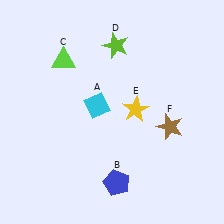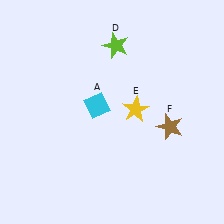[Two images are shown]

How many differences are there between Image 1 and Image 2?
There are 2 differences between the two images.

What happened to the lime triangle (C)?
The lime triangle (C) was removed in Image 2. It was in the top-left area of Image 1.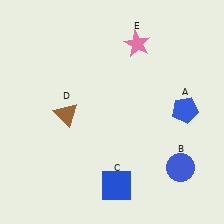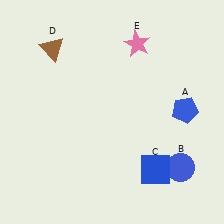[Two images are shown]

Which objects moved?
The objects that moved are: the blue square (C), the brown triangle (D).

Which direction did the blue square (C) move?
The blue square (C) moved right.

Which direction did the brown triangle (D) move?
The brown triangle (D) moved up.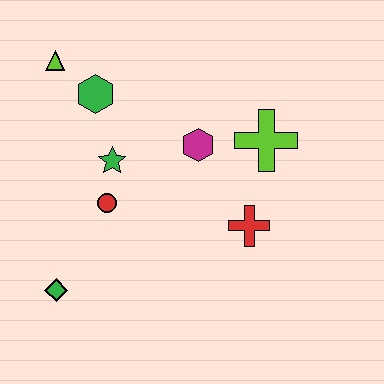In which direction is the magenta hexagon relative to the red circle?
The magenta hexagon is to the right of the red circle.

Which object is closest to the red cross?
The lime cross is closest to the red cross.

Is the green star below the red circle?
No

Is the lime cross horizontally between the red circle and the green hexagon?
No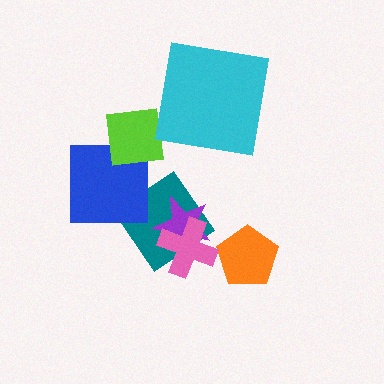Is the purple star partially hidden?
Yes, it is partially covered by another shape.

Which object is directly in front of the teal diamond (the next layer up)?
The purple star is directly in front of the teal diamond.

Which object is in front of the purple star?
The pink cross is in front of the purple star.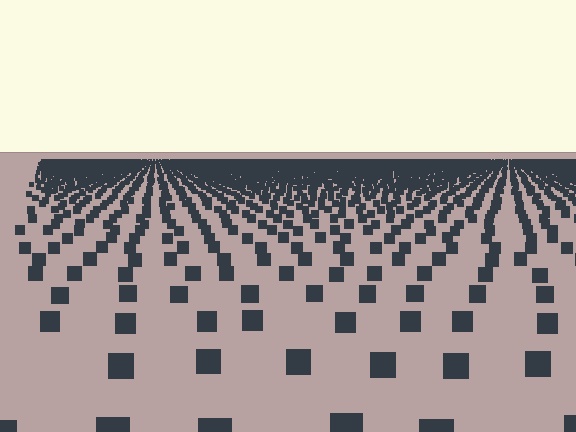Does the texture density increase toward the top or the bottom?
Density increases toward the top.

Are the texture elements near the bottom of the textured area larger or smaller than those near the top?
Larger. Near the bottom, elements are closer to the viewer and appear at a bigger on-screen size.